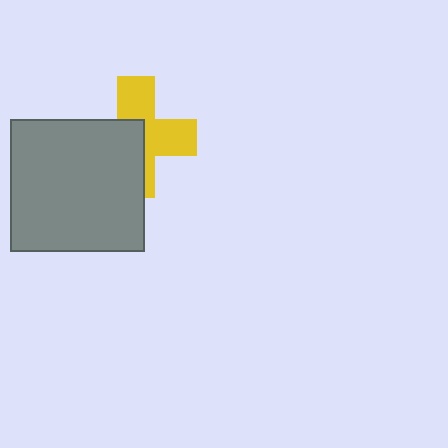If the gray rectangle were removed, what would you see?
You would see the complete yellow cross.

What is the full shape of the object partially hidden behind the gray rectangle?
The partially hidden object is a yellow cross.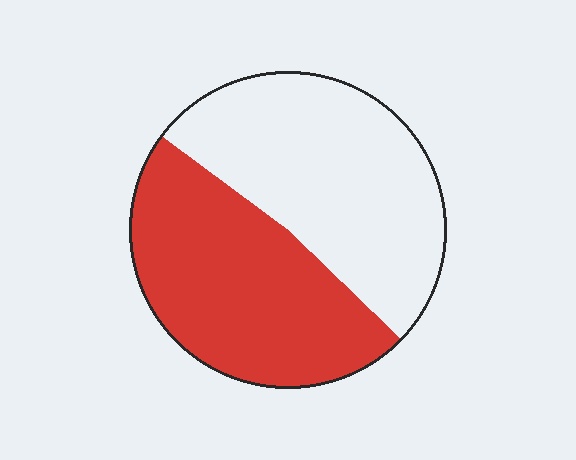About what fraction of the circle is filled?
About one half (1/2).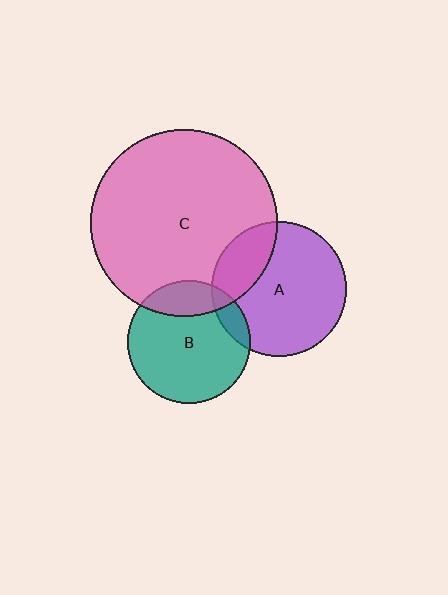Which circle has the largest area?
Circle C (pink).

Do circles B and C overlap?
Yes.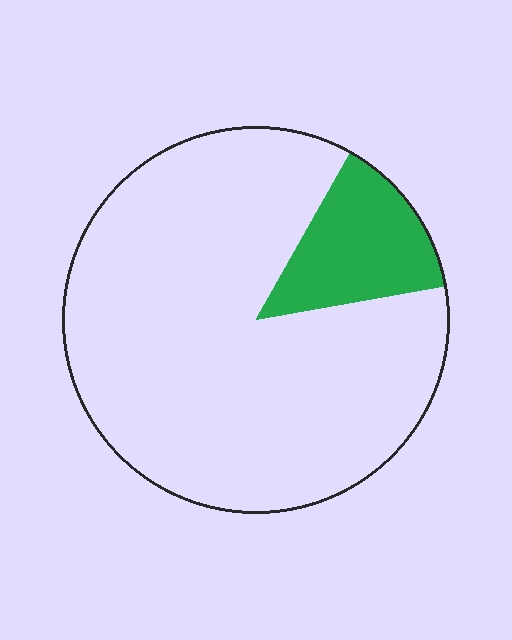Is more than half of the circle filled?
No.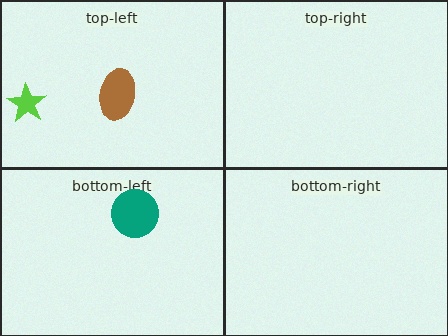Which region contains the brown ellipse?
The top-left region.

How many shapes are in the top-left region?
2.